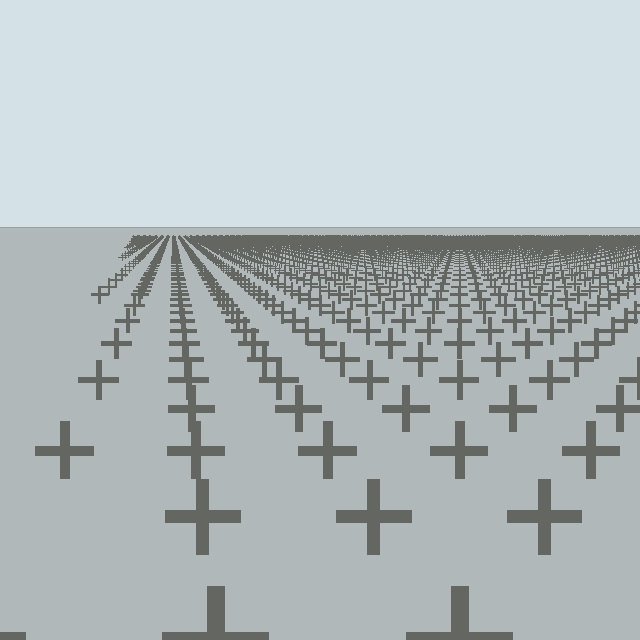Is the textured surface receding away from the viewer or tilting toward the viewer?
The surface is receding away from the viewer. Texture elements get smaller and denser toward the top.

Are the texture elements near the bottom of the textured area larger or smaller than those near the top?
Larger. Near the bottom, elements are closer to the viewer and appear at a bigger on-screen size.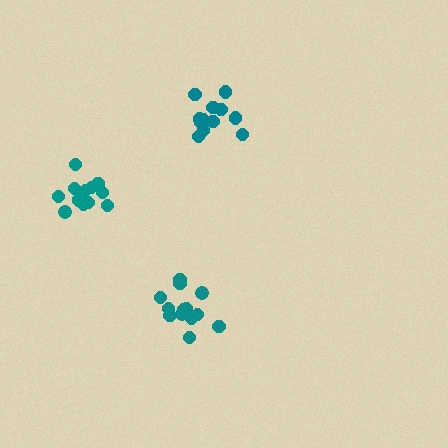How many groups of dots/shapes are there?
There are 3 groups.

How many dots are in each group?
Group 1: 13 dots, Group 2: 13 dots, Group 3: 13 dots (39 total).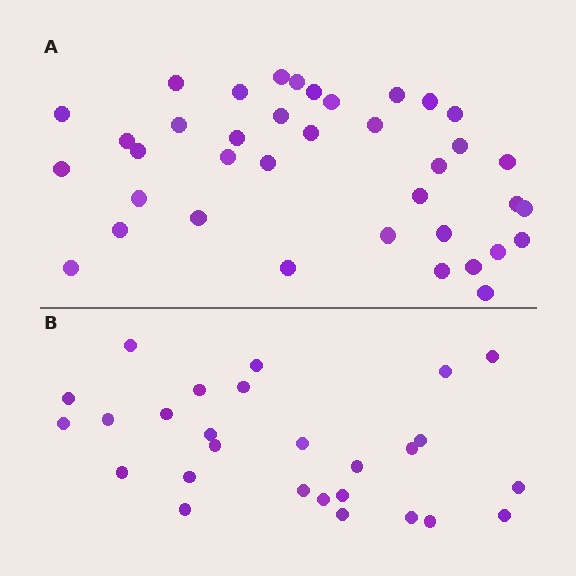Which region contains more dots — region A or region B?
Region A (the top region) has more dots.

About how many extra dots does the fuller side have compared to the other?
Region A has roughly 12 or so more dots than region B.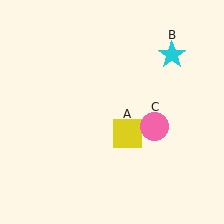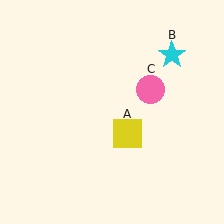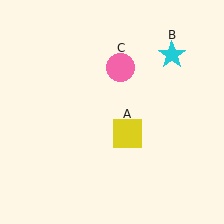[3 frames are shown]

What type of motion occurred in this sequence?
The pink circle (object C) rotated counterclockwise around the center of the scene.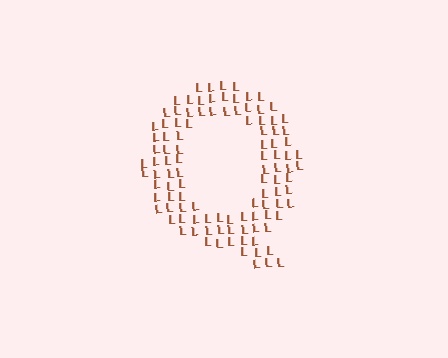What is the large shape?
The large shape is the letter Q.